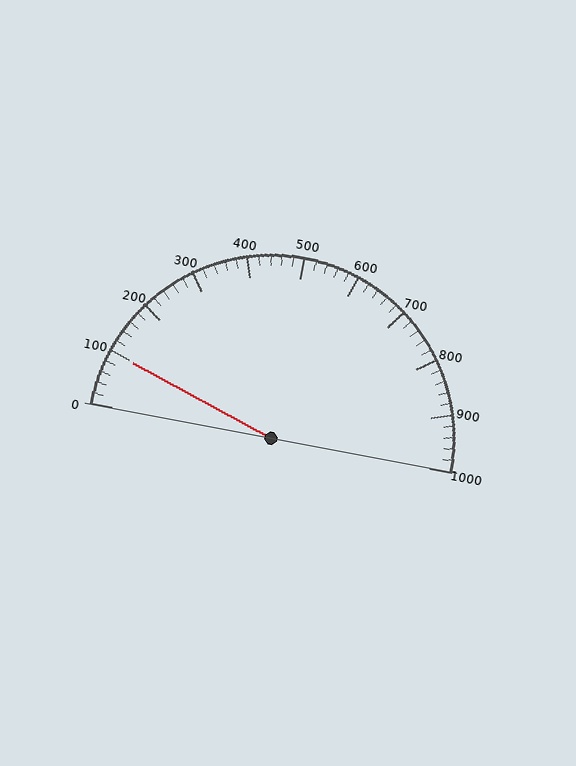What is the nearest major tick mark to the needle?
The nearest major tick mark is 100.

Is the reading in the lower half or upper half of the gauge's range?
The reading is in the lower half of the range (0 to 1000).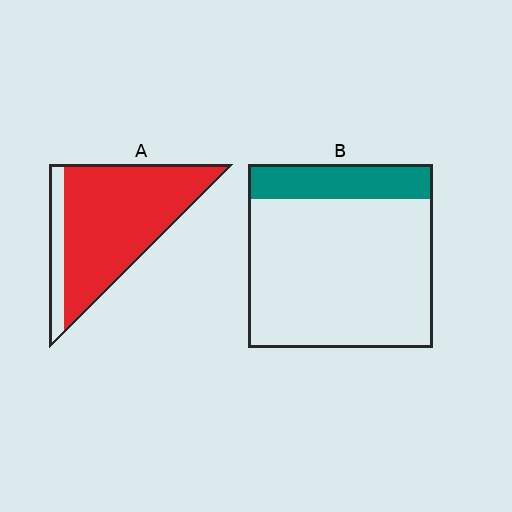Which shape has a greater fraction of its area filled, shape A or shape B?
Shape A.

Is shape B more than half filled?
No.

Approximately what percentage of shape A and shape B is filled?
A is approximately 85% and B is approximately 20%.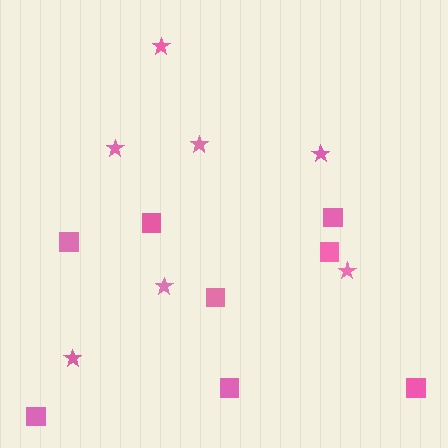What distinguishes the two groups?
There are 2 groups: one group of squares (8) and one group of stars (7).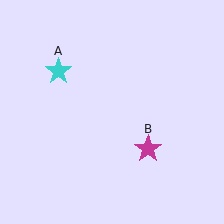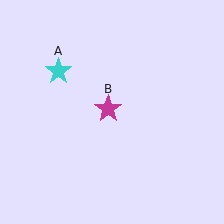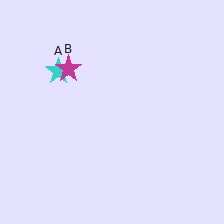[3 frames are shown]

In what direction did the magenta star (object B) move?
The magenta star (object B) moved up and to the left.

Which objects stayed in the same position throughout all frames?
Cyan star (object A) remained stationary.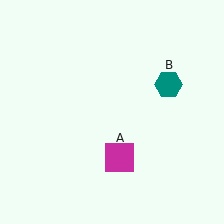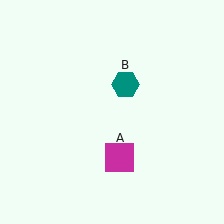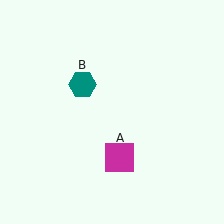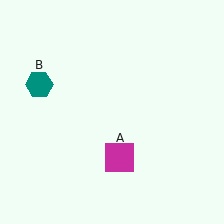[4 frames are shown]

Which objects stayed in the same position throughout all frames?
Magenta square (object A) remained stationary.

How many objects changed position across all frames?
1 object changed position: teal hexagon (object B).